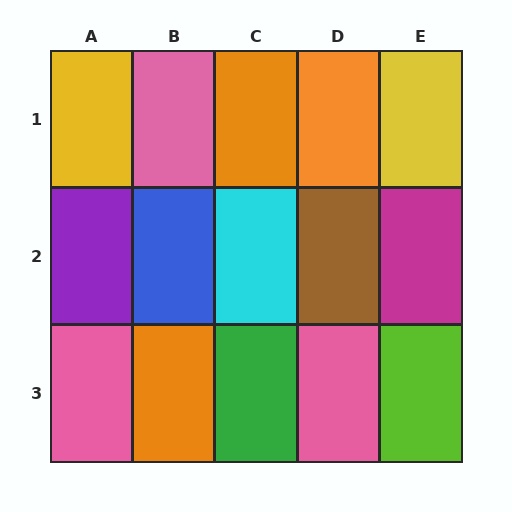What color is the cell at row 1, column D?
Orange.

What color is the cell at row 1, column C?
Orange.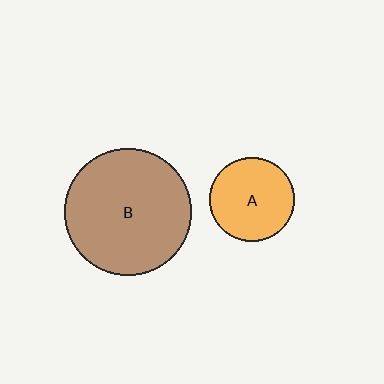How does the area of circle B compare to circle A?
Approximately 2.3 times.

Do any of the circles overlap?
No, none of the circles overlap.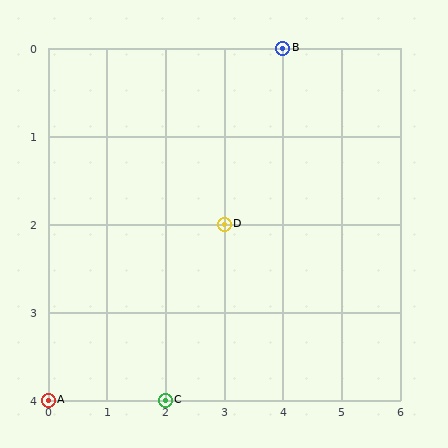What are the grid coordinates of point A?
Point A is at grid coordinates (0, 4).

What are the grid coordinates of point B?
Point B is at grid coordinates (4, 0).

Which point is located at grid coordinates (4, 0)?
Point B is at (4, 0).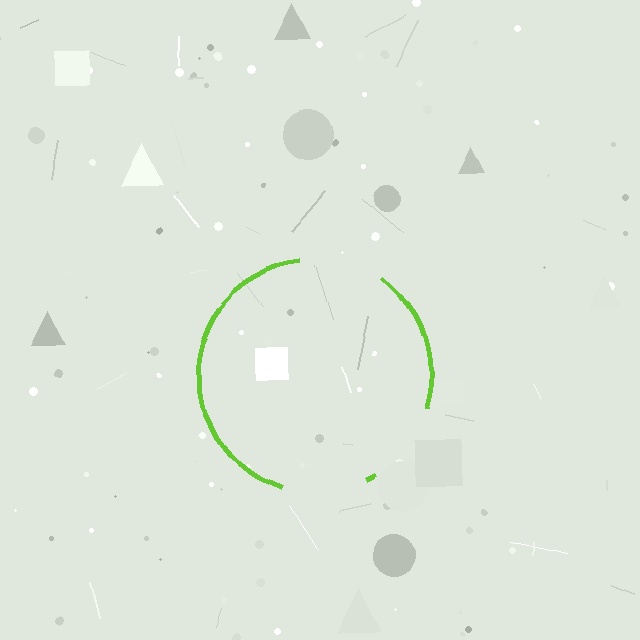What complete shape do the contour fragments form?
The contour fragments form a circle.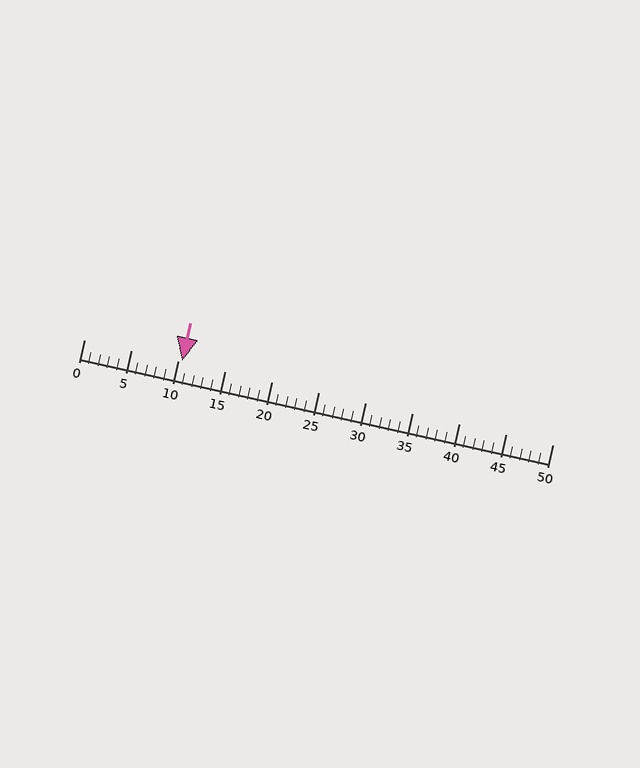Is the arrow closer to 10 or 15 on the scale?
The arrow is closer to 10.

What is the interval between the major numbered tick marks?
The major tick marks are spaced 5 units apart.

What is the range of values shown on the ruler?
The ruler shows values from 0 to 50.